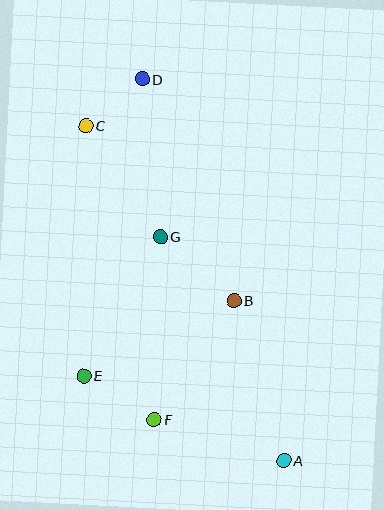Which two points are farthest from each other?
Points A and D are farthest from each other.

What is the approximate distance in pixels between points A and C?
The distance between A and C is approximately 389 pixels.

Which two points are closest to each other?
Points C and D are closest to each other.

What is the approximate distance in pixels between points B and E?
The distance between B and E is approximately 168 pixels.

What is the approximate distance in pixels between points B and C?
The distance between B and C is approximately 230 pixels.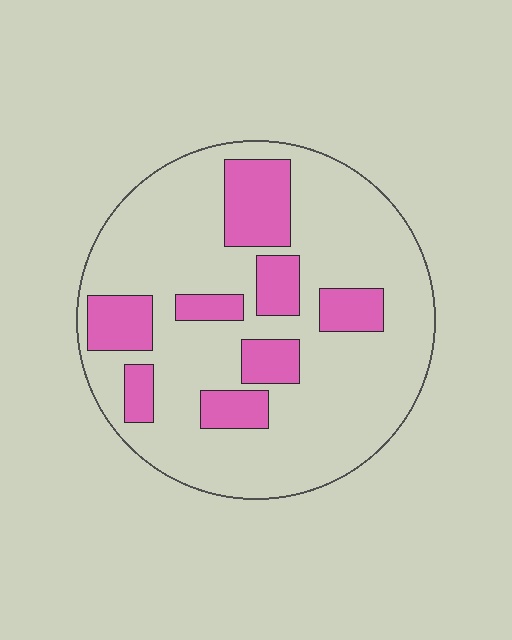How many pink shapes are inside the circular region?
8.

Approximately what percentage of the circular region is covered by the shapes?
Approximately 25%.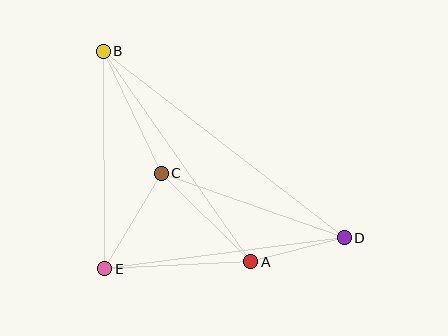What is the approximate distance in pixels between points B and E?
The distance between B and E is approximately 218 pixels.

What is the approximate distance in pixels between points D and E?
The distance between D and E is approximately 242 pixels.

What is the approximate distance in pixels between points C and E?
The distance between C and E is approximately 111 pixels.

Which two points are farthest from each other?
Points B and D are farthest from each other.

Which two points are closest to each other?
Points A and D are closest to each other.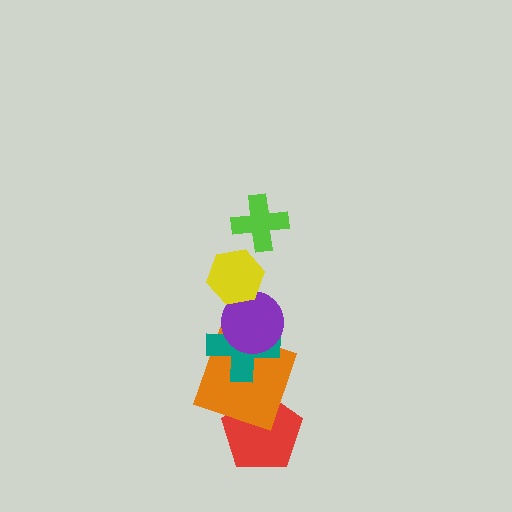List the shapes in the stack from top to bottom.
From top to bottom: the lime cross, the yellow hexagon, the purple circle, the teal cross, the orange square, the red pentagon.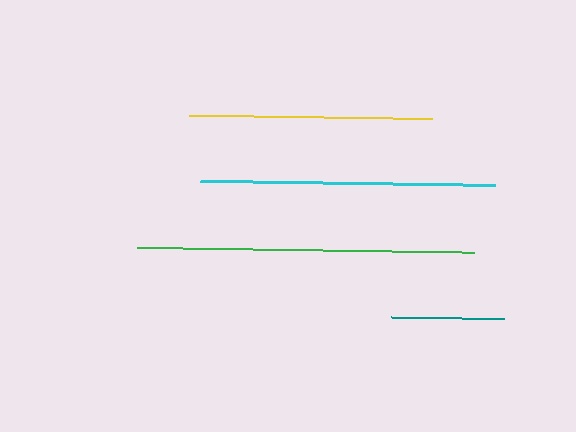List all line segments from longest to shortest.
From longest to shortest: green, cyan, yellow, teal.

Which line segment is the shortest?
The teal line is the shortest at approximately 113 pixels.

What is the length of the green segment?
The green segment is approximately 338 pixels long.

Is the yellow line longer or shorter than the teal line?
The yellow line is longer than the teal line.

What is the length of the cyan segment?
The cyan segment is approximately 294 pixels long.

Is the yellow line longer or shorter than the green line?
The green line is longer than the yellow line.